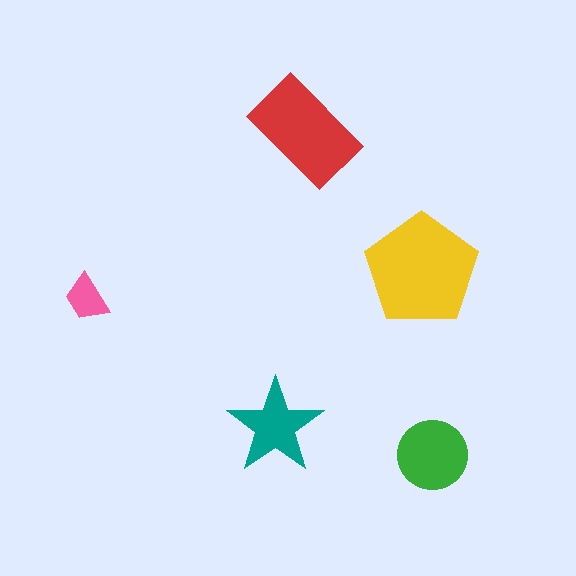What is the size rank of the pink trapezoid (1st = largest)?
5th.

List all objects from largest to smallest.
The yellow pentagon, the red rectangle, the green circle, the teal star, the pink trapezoid.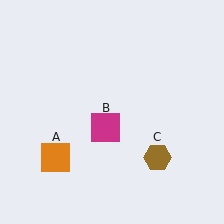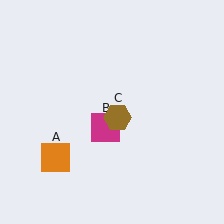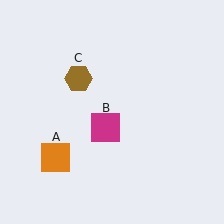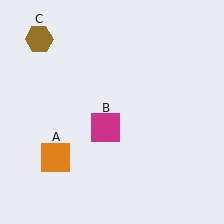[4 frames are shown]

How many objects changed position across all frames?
1 object changed position: brown hexagon (object C).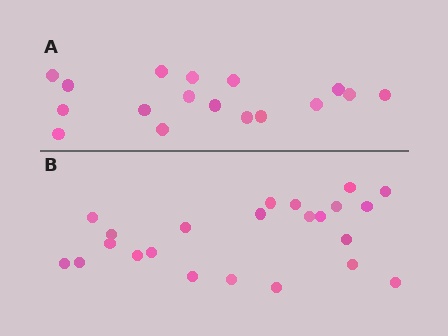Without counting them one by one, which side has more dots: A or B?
Region B (the bottom region) has more dots.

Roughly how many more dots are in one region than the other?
Region B has about 6 more dots than region A.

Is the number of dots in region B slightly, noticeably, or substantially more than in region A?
Region B has noticeably more, but not dramatically so. The ratio is roughly 1.4 to 1.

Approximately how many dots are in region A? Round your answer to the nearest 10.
About 20 dots. (The exact count is 17, which rounds to 20.)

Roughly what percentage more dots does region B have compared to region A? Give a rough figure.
About 35% more.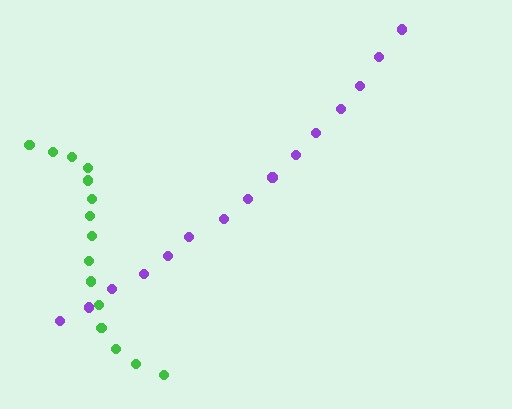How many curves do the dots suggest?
There are 2 distinct paths.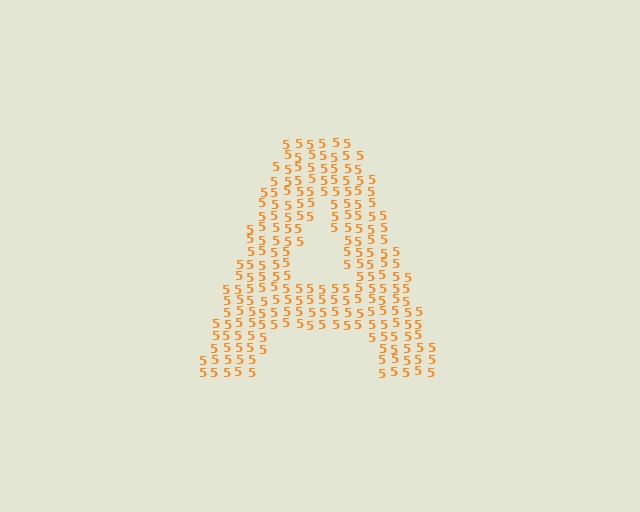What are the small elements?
The small elements are digit 5's.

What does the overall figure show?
The overall figure shows the letter A.